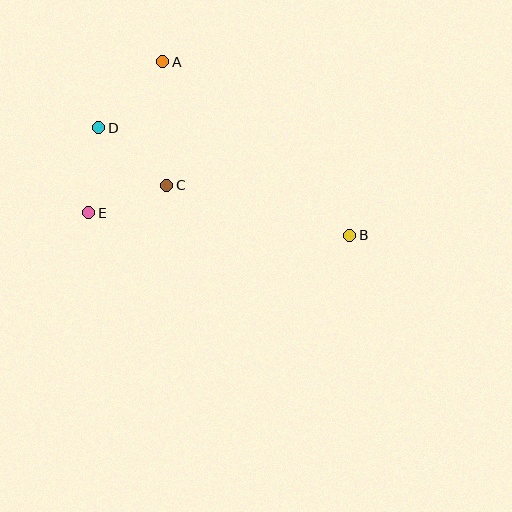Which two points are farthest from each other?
Points B and D are farthest from each other.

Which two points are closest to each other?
Points C and E are closest to each other.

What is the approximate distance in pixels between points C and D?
The distance between C and D is approximately 89 pixels.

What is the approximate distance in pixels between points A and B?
The distance between A and B is approximately 255 pixels.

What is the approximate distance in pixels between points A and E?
The distance between A and E is approximately 168 pixels.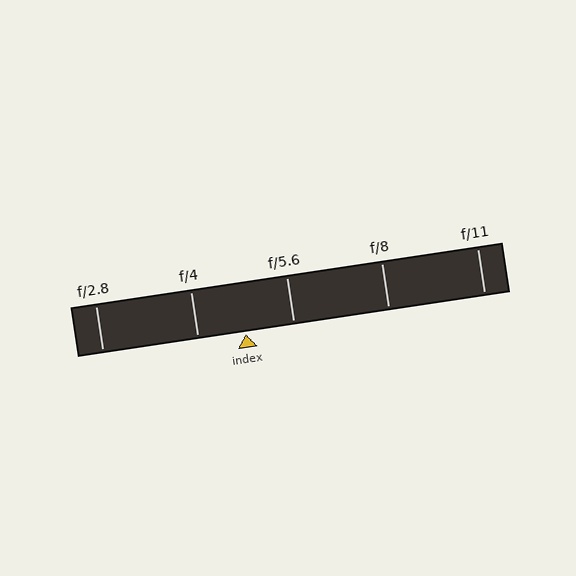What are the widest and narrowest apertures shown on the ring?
The widest aperture shown is f/2.8 and the narrowest is f/11.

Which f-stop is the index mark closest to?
The index mark is closest to f/5.6.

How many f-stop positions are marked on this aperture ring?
There are 5 f-stop positions marked.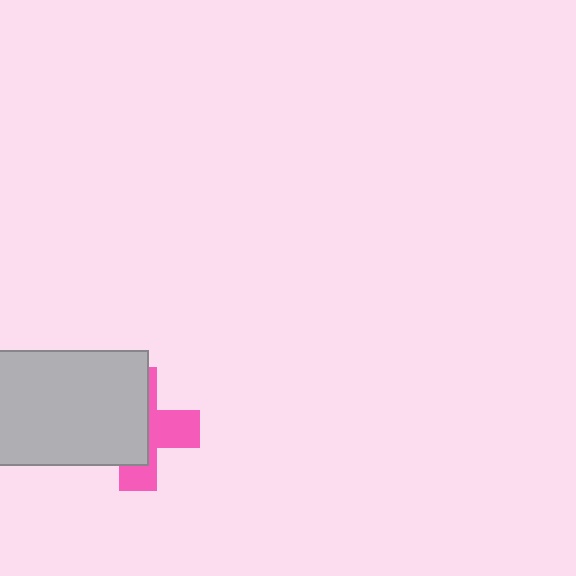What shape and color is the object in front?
The object in front is a light gray rectangle.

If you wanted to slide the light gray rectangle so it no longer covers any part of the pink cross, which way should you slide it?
Slide it left — that is the most direct way to separate the two shapes.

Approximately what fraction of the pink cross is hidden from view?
Roughly 58% of the pink cross is hidden behind the light gray rectangle.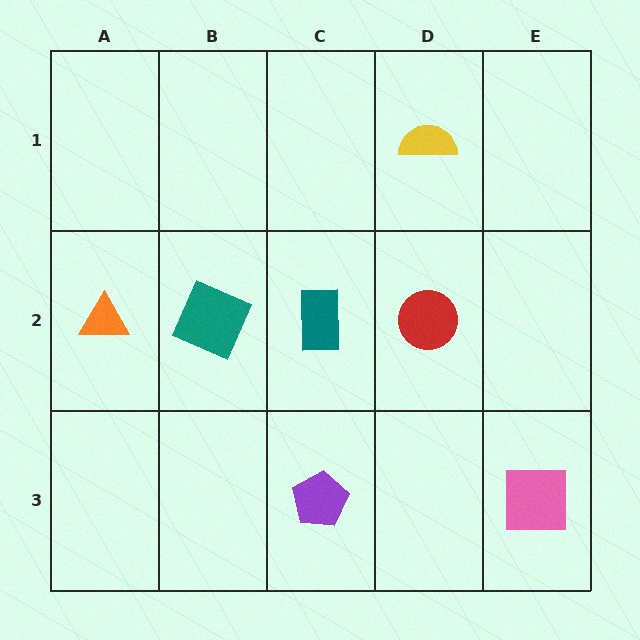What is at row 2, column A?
An orange triangle.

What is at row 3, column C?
A purple pentagon.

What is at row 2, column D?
A red circle.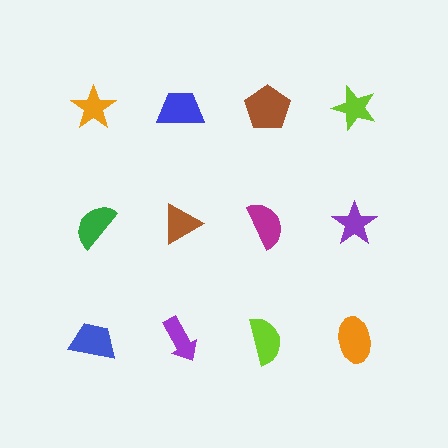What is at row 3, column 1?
A blue trapezoid.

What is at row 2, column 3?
A magenta semicircle.